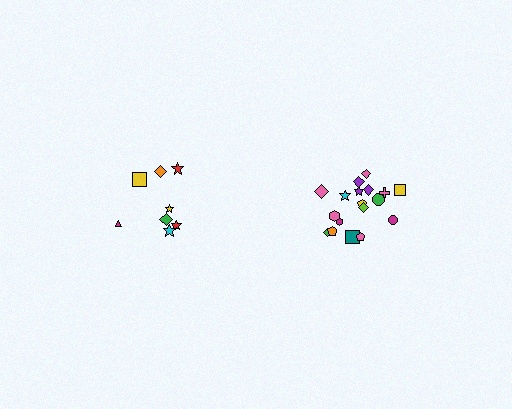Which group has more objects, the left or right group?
The right group.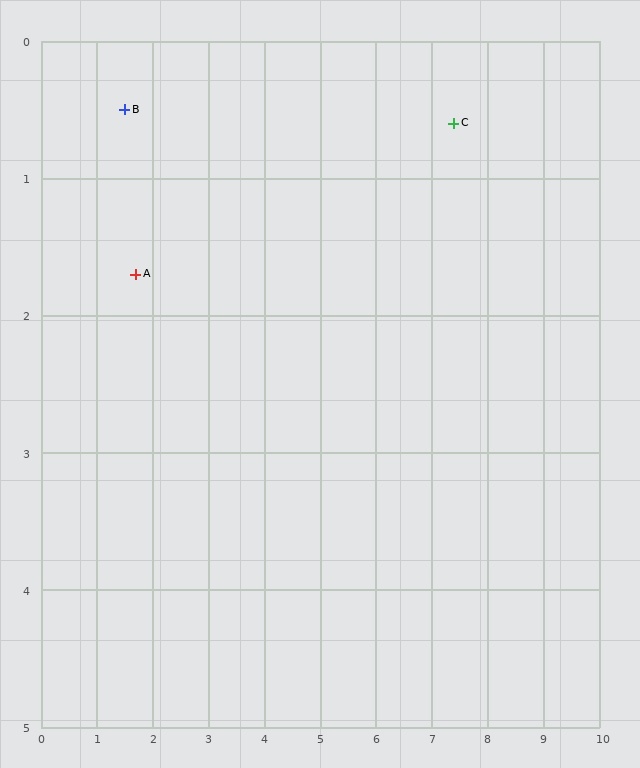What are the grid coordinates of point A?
Point A is at approximately (1.7, 1.7).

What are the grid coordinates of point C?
Point C is at approximately (7.4, 0.6).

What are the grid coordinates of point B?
Point B is at approximately (1.5, 0.5).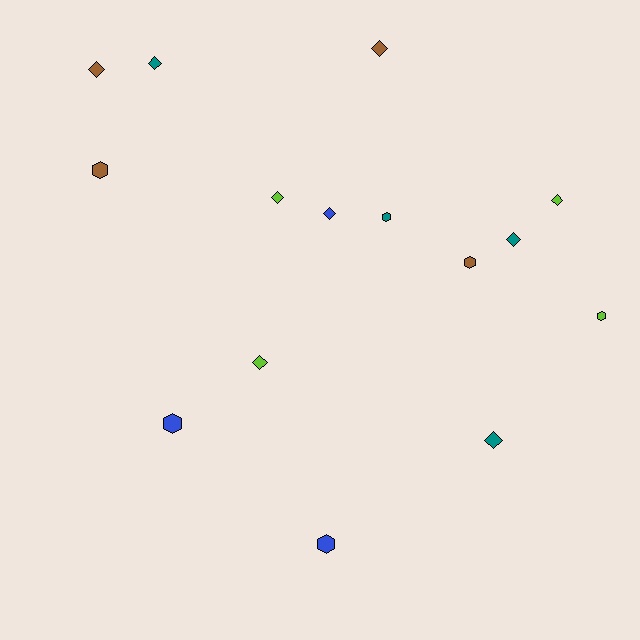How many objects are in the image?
There are 15 objects.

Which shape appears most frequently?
Diamond, with 9 objects.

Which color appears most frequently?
Lime, with 4 objects.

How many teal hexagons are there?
There is 1 teal hexagon.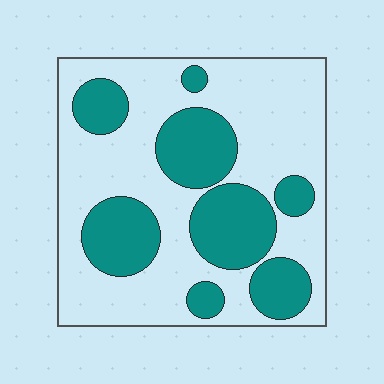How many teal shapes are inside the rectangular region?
8.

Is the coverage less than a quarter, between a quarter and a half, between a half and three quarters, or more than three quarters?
Between a quarter and a half.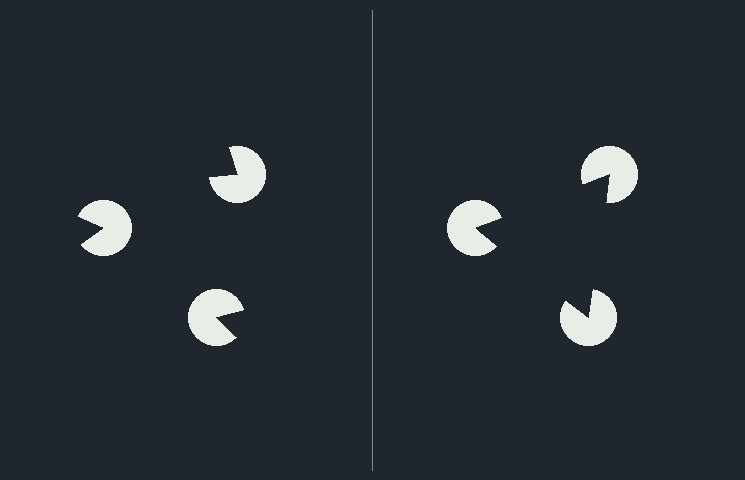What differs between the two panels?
The pac-man discs are positioned identically on both sides; only the wedge orientations differ. On the right they align to a triangle; on the left they are misaligned.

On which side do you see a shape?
An illusory triangle appears on the right side. On the left side the wedge cuts are rotated, so no coherent shape forms.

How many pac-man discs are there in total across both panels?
6 — 3 on each side.